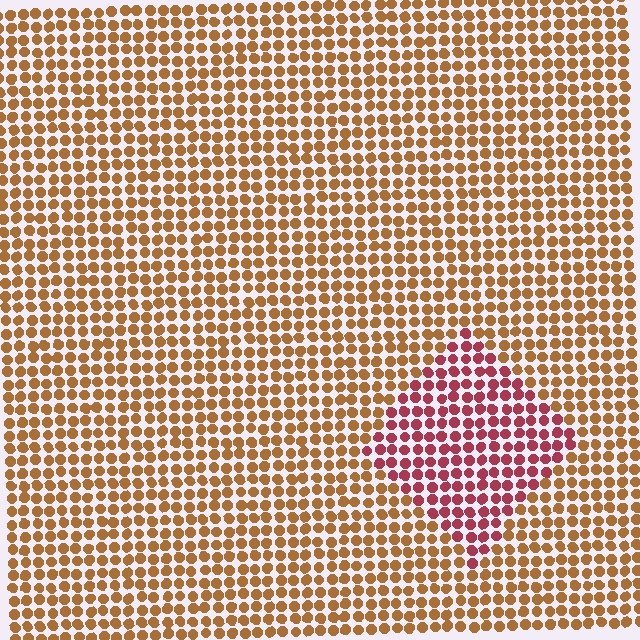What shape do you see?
I see a diamond.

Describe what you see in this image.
The image is filled with small brown elements in a uniform arrangement. A diamond-shaped region is visible where the elements are tinted to a slightly different hue, forming a subtle color boundary.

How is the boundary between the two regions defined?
The boundary is defined purely by a slight shift in hue (about 43 degrees). Spacing, size, and orientation are identical on both sides.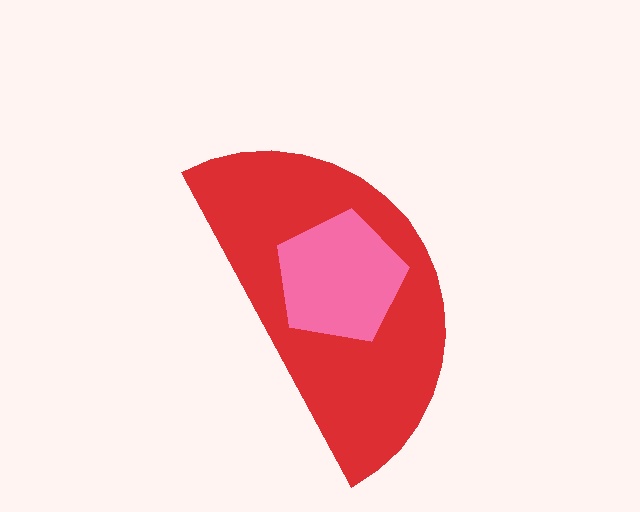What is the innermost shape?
The pink pentagon.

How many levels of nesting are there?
2.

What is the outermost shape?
The red semicircle.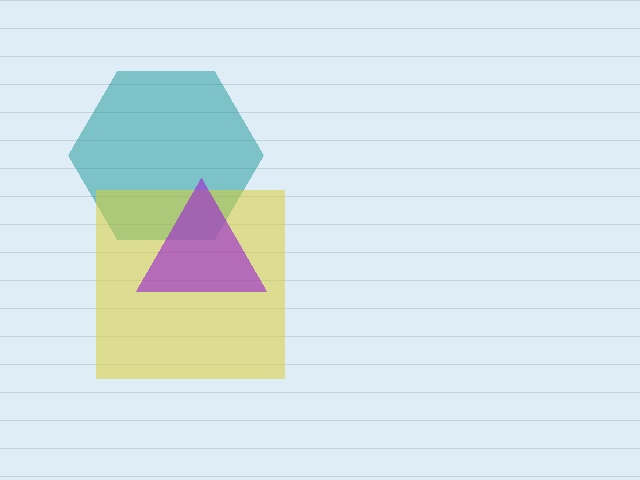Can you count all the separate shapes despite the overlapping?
Yes, there are 3 separate shapes.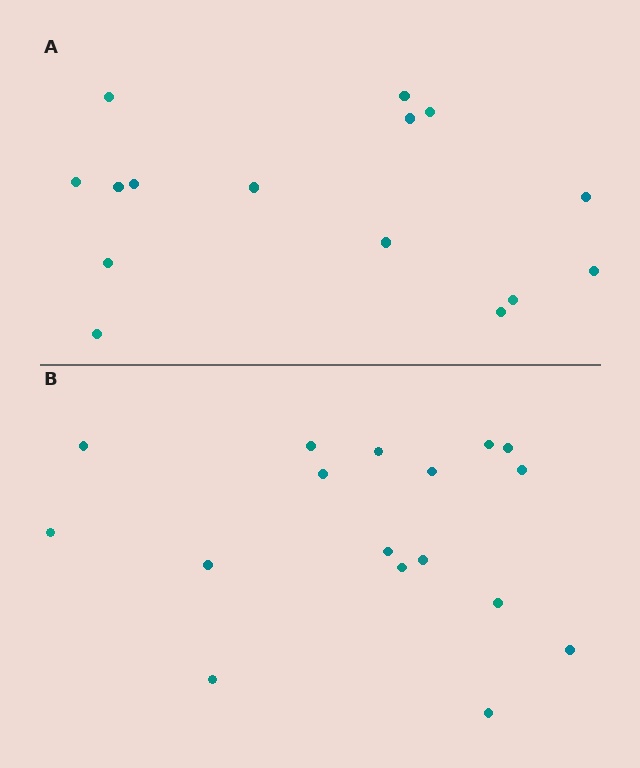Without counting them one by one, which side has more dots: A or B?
Region B (the bottom region) has more dots.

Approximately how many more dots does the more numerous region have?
Region B has just a few more — roughly 2 or 3 more dots than region A.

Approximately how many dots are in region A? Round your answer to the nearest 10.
About 20 dots. (The exact count is 15, which rounds to 20.)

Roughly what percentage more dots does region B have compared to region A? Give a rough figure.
About 15% more.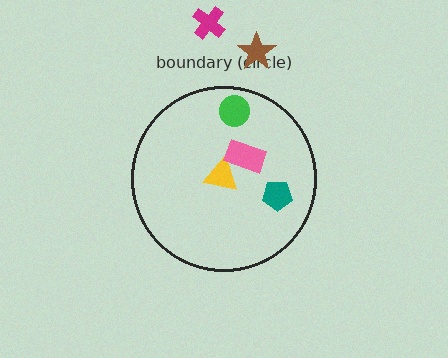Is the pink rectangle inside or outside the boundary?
Inside.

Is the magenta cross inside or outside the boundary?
Outside.